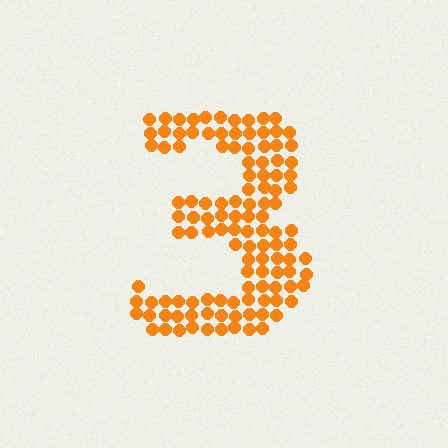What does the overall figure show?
The overall figure shows the digit 3.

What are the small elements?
The small elements are circles.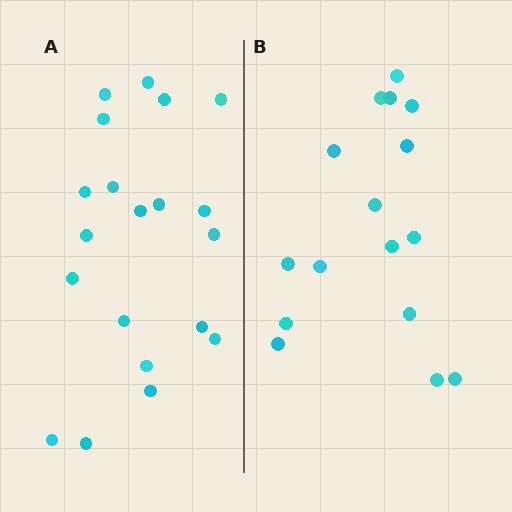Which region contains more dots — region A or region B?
Region A (the left region) has more dots.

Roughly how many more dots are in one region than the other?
Region A has about 4 more dots than region B.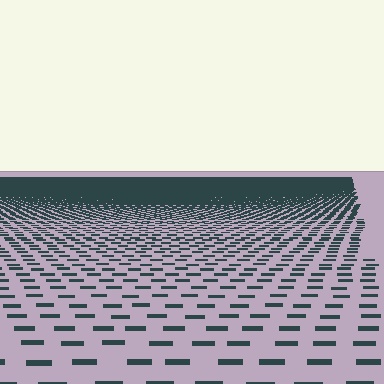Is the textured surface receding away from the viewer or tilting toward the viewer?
The surface is receding away from the viewer. Texture elements get smaller and denser toward the top.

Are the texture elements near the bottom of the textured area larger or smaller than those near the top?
Larger. Near the bottom, elements are closer to the viewer and appear at a bigger on-screen size.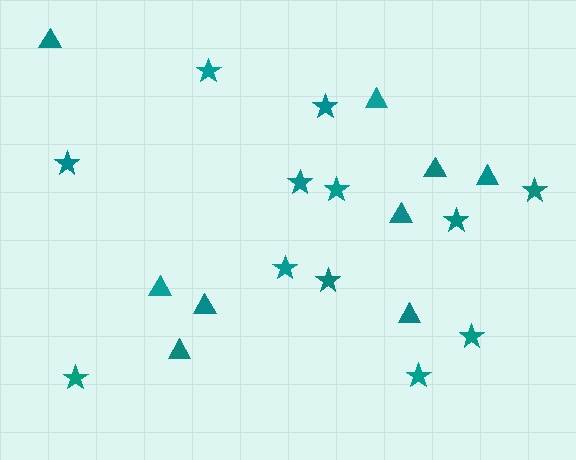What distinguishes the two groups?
There are 2 groups: one group of stars (12) and one group of triangles (9).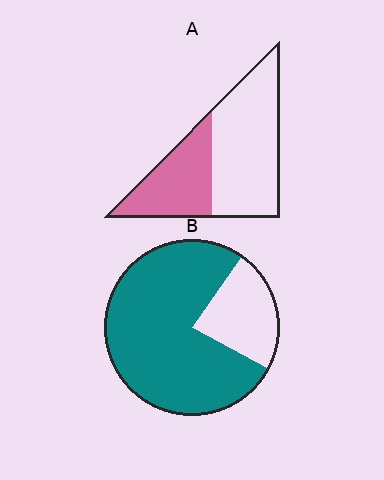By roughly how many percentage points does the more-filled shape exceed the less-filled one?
By roughly 40 percentage points (B over A).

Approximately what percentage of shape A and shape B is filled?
A is approximately 40% and B is approximately 75%.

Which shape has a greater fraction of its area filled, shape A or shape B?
Shape B.